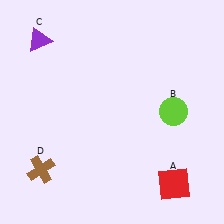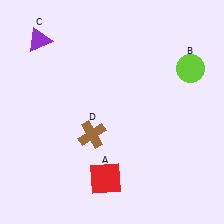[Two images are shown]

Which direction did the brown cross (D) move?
The brown cross (D) moved right.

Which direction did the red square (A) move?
The red square (A) moved left.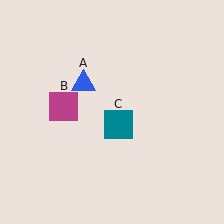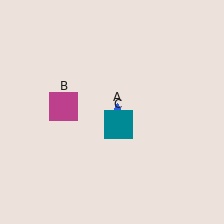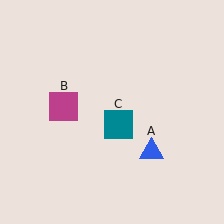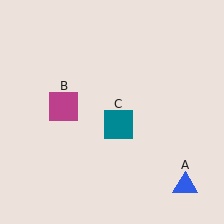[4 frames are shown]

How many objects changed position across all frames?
1 object changed position: blue triangle (object A).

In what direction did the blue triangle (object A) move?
The blue triangle (object A) moved down and to the right.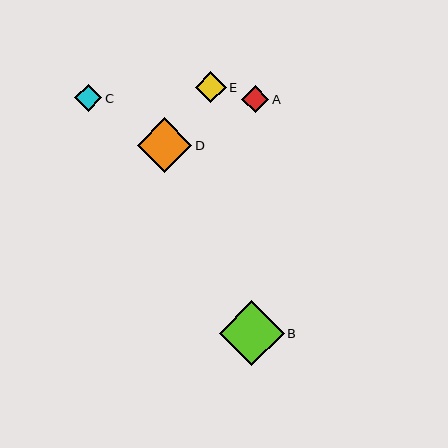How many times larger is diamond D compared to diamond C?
Diamond D is approximately 2.0 times the size of diamond C.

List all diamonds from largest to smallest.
From largest to smallest: B, D, E, A, C.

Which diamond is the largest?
Diamond B is the largest with a size of approximately 65 pixels.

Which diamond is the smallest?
Diamond C is the smallest with a size of approximately 27 pixels.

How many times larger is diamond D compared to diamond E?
Diamond D is approximately 1.8 times the size of diamond E.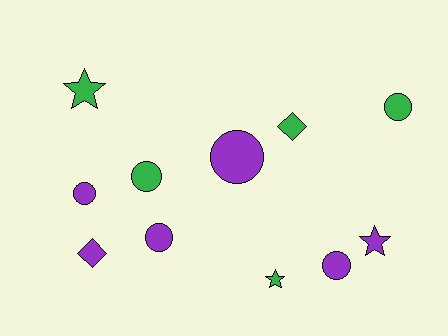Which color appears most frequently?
Purple, with 6 objects.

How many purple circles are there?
There are 4 purple circles.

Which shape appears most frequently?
Circle, with 6 objects.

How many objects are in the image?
There are 11 objects.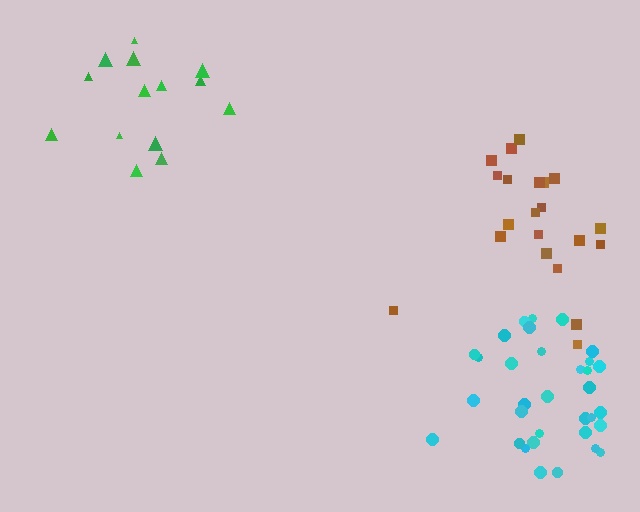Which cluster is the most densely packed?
Cyan.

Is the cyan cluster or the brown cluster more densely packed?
Cyan.